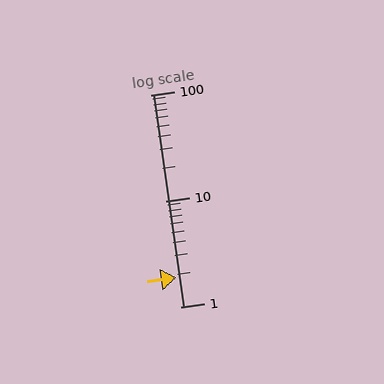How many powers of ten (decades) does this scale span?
The scale spans 2 decades, from 1 to 100.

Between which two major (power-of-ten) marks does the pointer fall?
The pointer is between 1 and 10.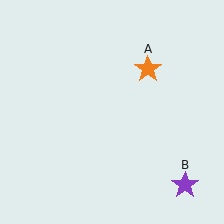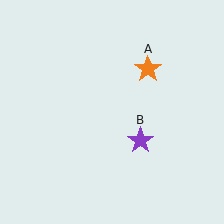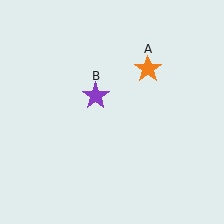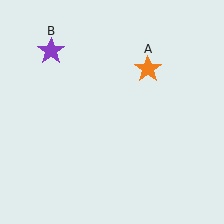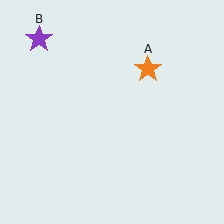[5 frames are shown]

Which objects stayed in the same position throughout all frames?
Orange star (object A) remained stationary.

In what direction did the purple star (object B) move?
The purple star (object B) moved up and to the left.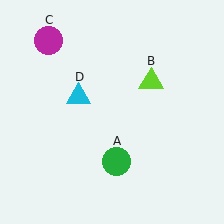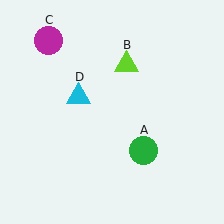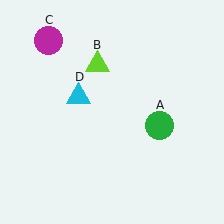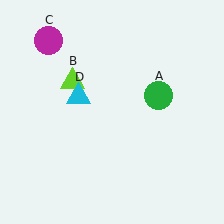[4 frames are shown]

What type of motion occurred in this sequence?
The green circle (object A), lime triangle (object B) rotated counterclockwise around the center of the scene.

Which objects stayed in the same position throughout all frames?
Magenta circle (object C) and cyan triangle (object D) remained stationary.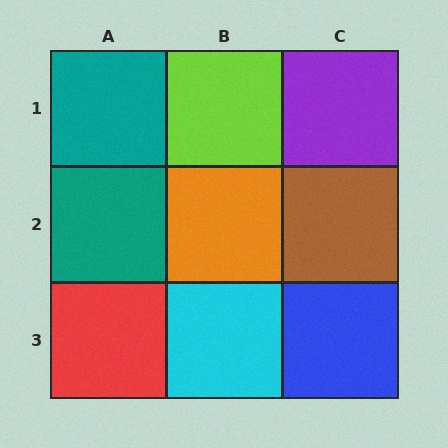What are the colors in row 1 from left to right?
Teal, lime, purple.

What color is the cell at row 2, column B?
Orange.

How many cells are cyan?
1 cell is cyan.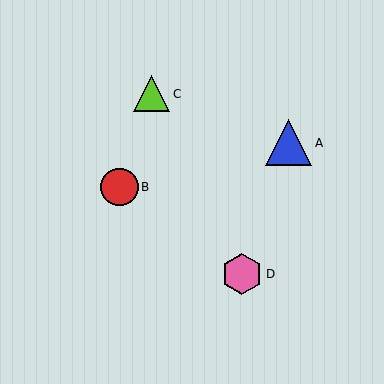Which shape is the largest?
The blue triangle (labeled A) is the largest.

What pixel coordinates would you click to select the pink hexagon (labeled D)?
Click at (242, 274) to select the pink hexagon D.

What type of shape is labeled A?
Shape A is a blue triangle.